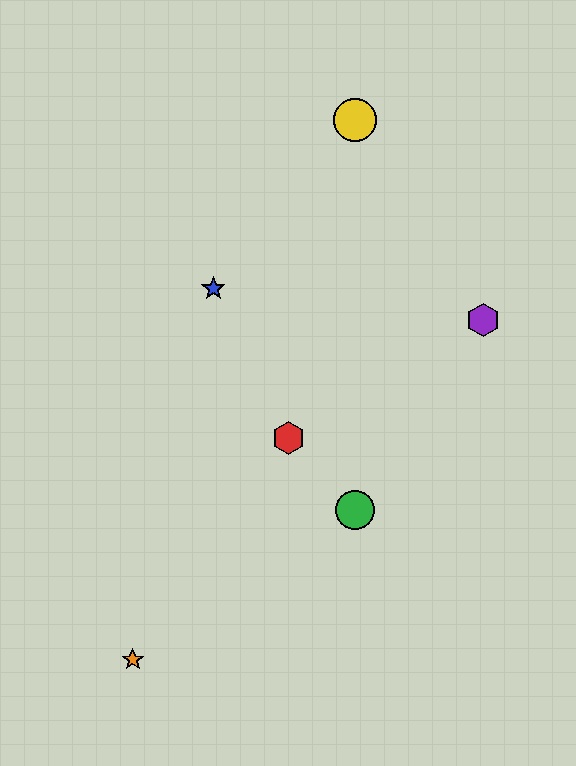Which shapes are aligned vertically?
The green circle, the yellow circle are aligned vertically.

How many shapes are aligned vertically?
2 shapes (the green circle, the yellow circle) are aligned vertically.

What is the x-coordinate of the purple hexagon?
The purple hexagon is at x≈483.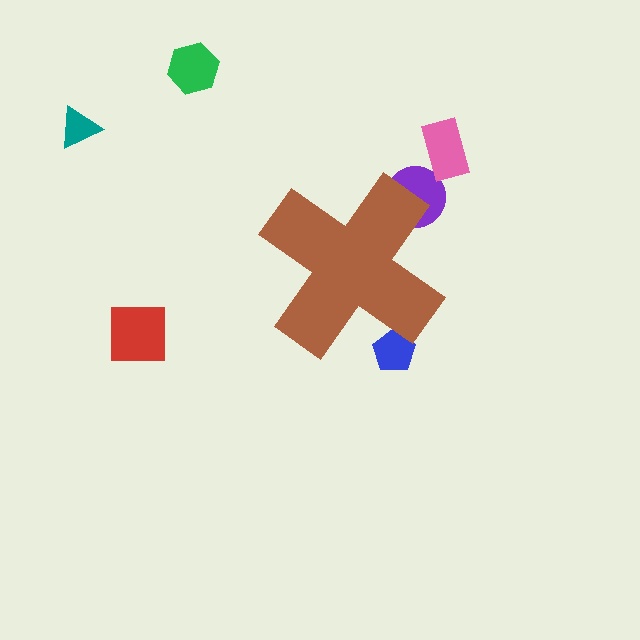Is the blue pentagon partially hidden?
Yes, the blue pentagon is partially hidden behind the brown cross.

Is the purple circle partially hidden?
Yes, the purple circle is partially hidden behind the brown cross.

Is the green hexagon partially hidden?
No, the green hexagon is fully visible.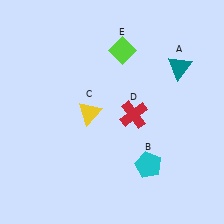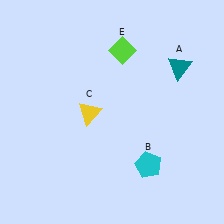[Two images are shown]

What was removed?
The red cross (D) was removed in Image 2.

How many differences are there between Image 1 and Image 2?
There is 1 difference between the two images.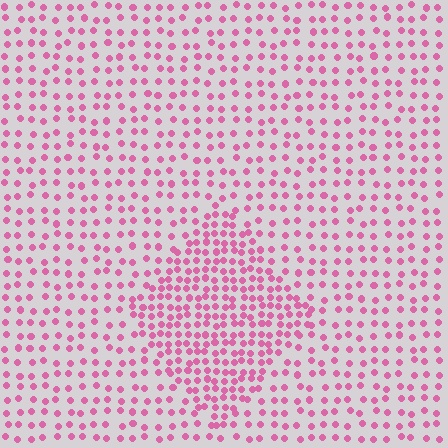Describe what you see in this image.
The image contains small pink elements arranged at two different densities. A diamond-shaped region is visible where the elements are more densely packed than the surrounding area.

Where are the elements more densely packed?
The elements are more densely packed inside the diamond boundary.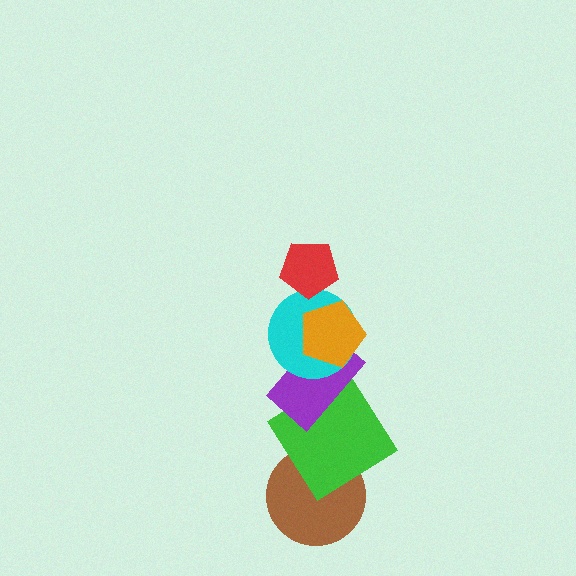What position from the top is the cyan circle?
The cyan circle is 3rd from the top.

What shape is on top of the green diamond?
The purple rectangle is on top of the green diamond.